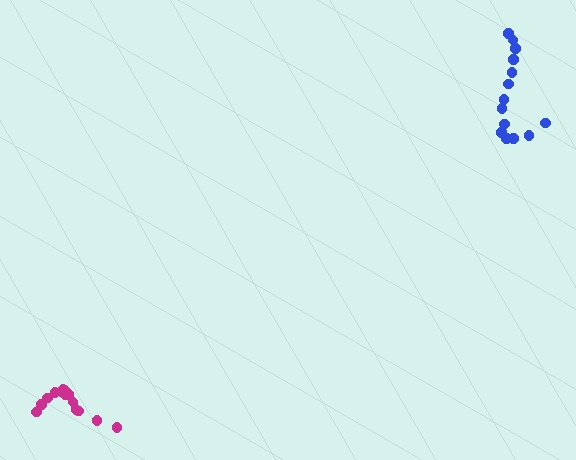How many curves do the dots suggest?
There are 2 distinct paths.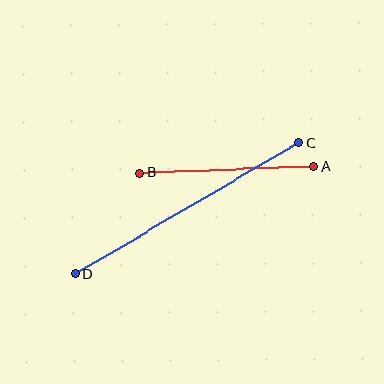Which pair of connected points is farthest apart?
Points C and D are farthest apart.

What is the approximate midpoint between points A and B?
The midpoint is at approximately (226, 170) pixels.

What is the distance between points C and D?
The distance is approximately 260 pixels.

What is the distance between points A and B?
The distance is approximately 174 pixels.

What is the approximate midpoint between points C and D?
The midpoint is at approximately (187, 208) pixels.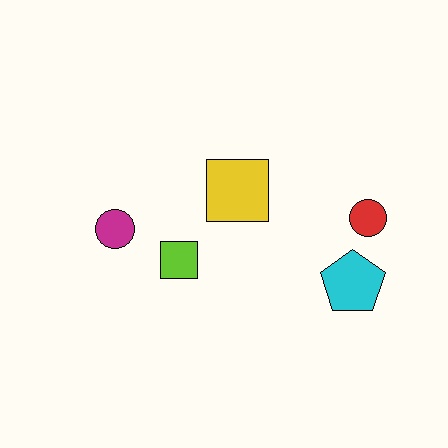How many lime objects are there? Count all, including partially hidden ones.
There is 1 lime object.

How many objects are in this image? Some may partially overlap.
There are 5 objects.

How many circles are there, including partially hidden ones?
There are 2 circles.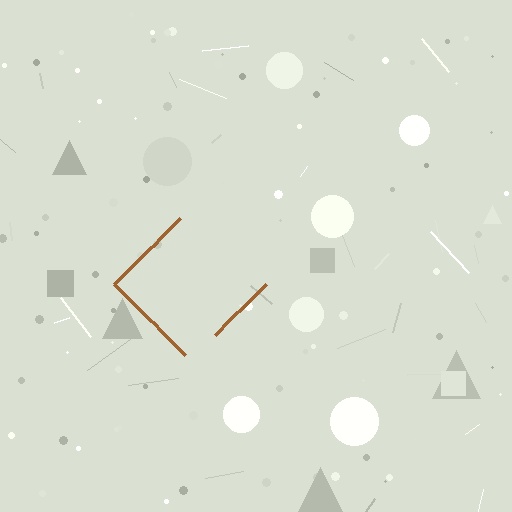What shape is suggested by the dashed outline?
The dashed outline suggests a diamond.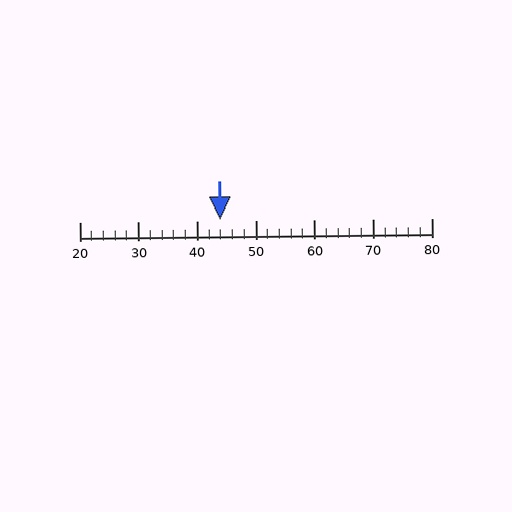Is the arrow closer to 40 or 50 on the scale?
The arrow is closer to 40.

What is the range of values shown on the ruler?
The ruler shows values from 20 to 80.